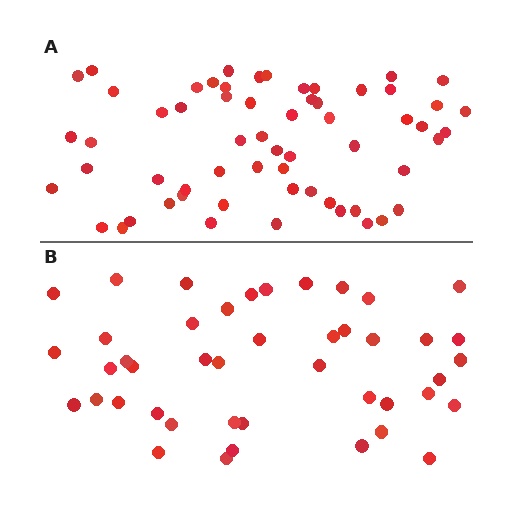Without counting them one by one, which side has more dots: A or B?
Region A (the top region) has more dots.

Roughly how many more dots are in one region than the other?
Region A has approximately 15 more dots than region B.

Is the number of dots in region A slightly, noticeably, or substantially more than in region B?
Region A has noticeably more, but not dramatically so. The ratio is roughly 1.4 to 1.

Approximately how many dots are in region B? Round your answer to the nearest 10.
About 40 dots. (The exact count is 44, which rounds to 40.)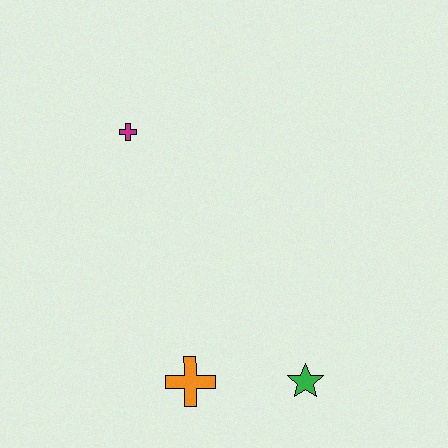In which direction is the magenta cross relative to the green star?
The magenta cross is above the green star.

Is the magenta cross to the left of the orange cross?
Yes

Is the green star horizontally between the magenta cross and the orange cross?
No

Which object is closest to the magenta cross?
The orange cross is closest to the magenta cross.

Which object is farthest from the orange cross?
The magenta cross is farthest from the orange cross.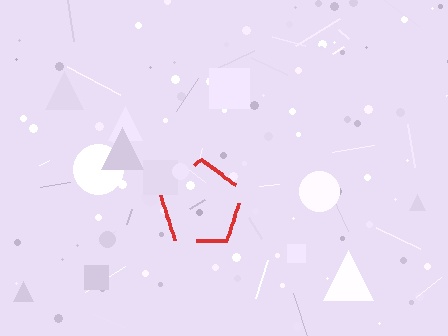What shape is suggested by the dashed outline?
The dashed outline suggests a pentagon.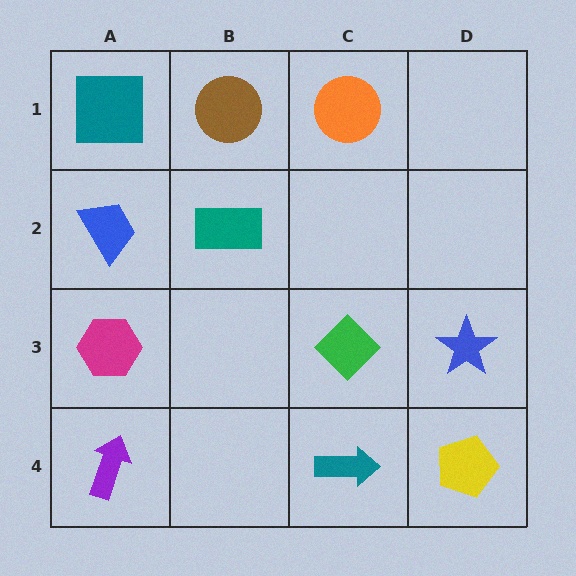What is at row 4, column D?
A yellow pentagon.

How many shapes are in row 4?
3 shapes.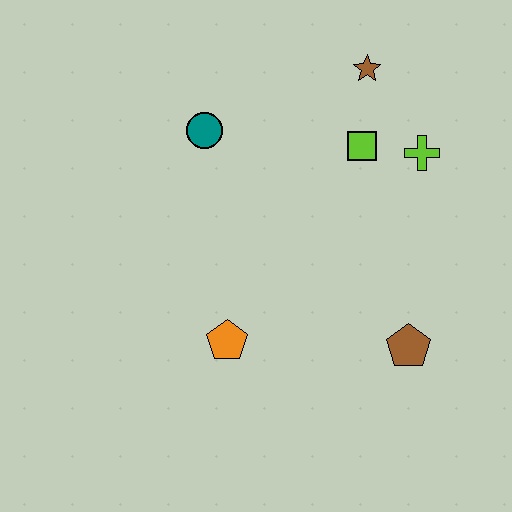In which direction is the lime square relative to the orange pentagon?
The lime square is above the orange pentagon.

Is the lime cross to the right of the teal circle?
Yes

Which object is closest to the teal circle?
The lime square is closest to the teal circle.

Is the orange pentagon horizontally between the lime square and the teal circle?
Yes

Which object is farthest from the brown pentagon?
The teal circle is farthest from the brown pentagon.